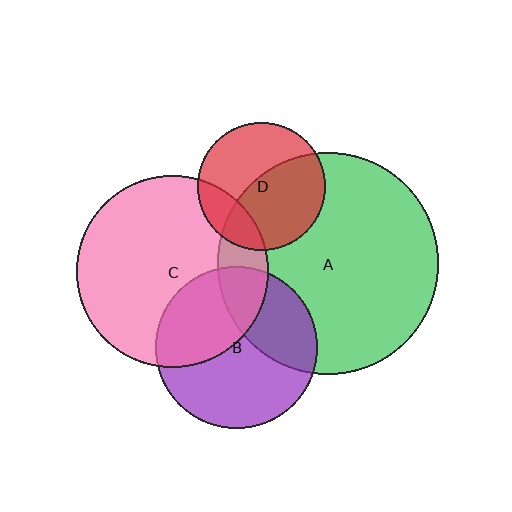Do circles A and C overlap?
Yes.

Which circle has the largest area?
Circle A (green).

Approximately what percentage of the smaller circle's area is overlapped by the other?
Approximately 15%.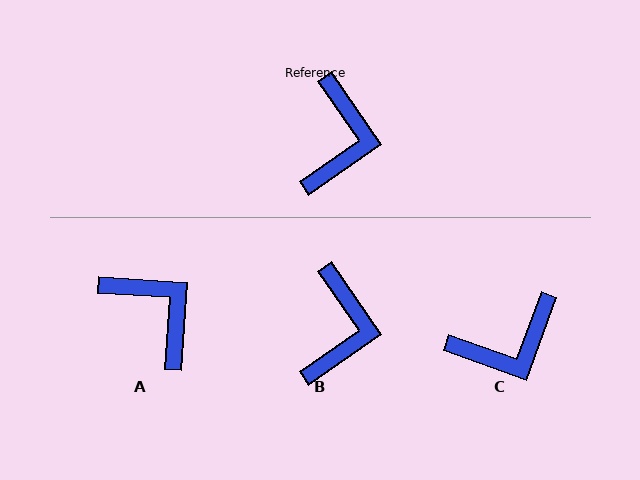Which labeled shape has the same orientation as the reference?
B.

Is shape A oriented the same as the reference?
No, it is off by about 52 degrees.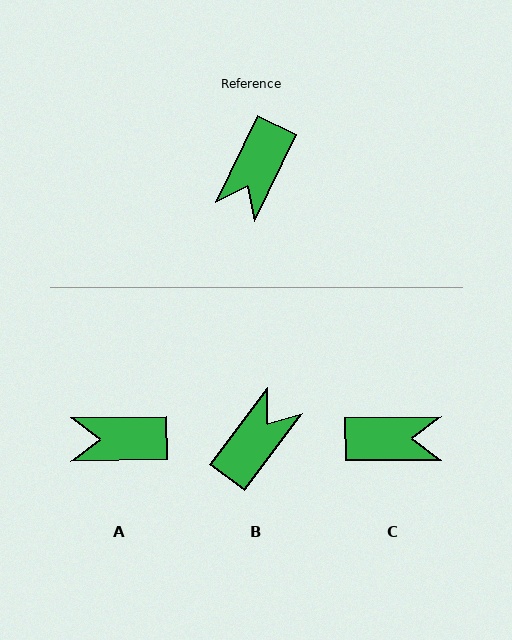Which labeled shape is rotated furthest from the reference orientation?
B, about 169 degrees away.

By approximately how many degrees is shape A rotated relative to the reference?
Approximately 63 degrees clockwise.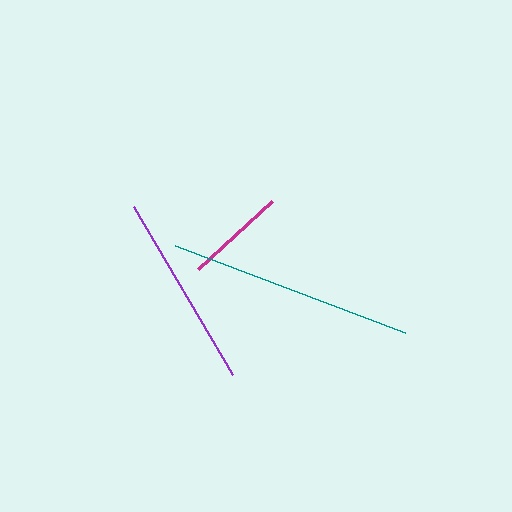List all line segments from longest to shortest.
From longest to shortest: teal, purple, magenta.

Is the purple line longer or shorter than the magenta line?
The purple line is longer than the magenta line.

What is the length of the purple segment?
The purple segment is approximately 196 pixels long.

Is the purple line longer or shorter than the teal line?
The teal line is longer than the purple line.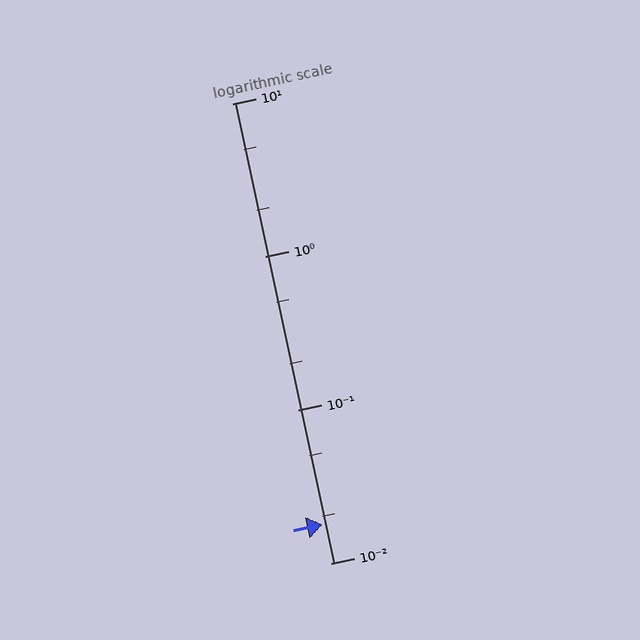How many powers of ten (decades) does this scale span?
The scale spans 3 decades, from 0.01 to 10.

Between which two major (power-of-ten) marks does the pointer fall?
The pointer is between 0.01 and 0.1.